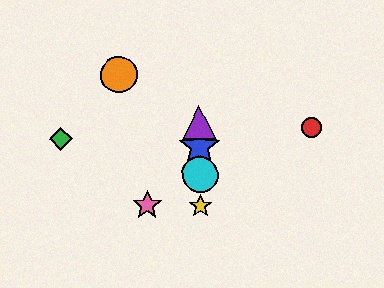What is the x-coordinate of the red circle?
The red circle is at x≈311.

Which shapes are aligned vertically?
The blue star, the yellow star, the purple triangle, the cyan circle are aligned vertically.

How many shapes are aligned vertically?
4 shapes (the blue star, the yellow star, the purple triangle, the cyan circle) are aligned vertically.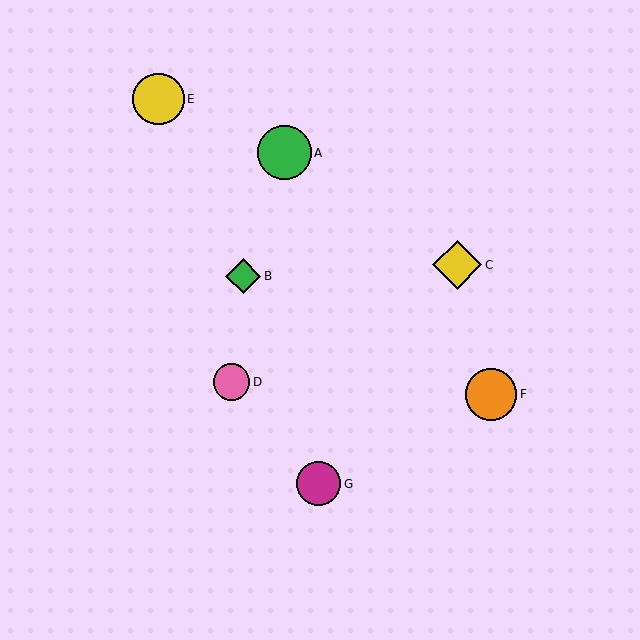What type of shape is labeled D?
Shape D is a pink circle.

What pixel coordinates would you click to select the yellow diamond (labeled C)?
Click at (457, 265) to select the yellow diamond C.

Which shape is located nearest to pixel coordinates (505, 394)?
The orange circle (labeled F) at (491, 394) is nearest to that location.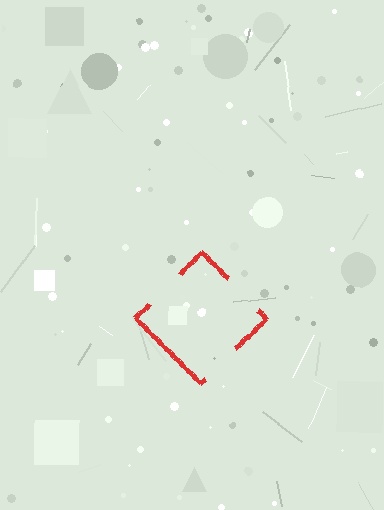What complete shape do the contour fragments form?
The contour fragments form a diamond.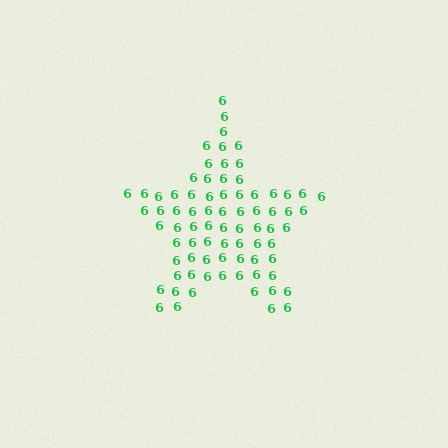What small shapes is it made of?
It is made of small digit 6's.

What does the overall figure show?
The overall figure shows a star.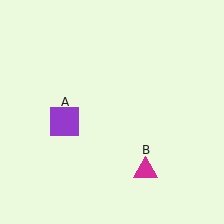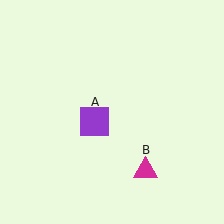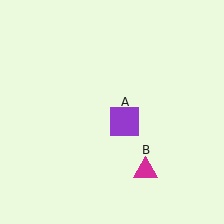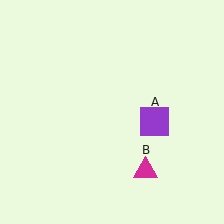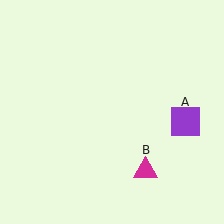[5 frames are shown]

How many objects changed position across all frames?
1 object changed position: purple square (object A).